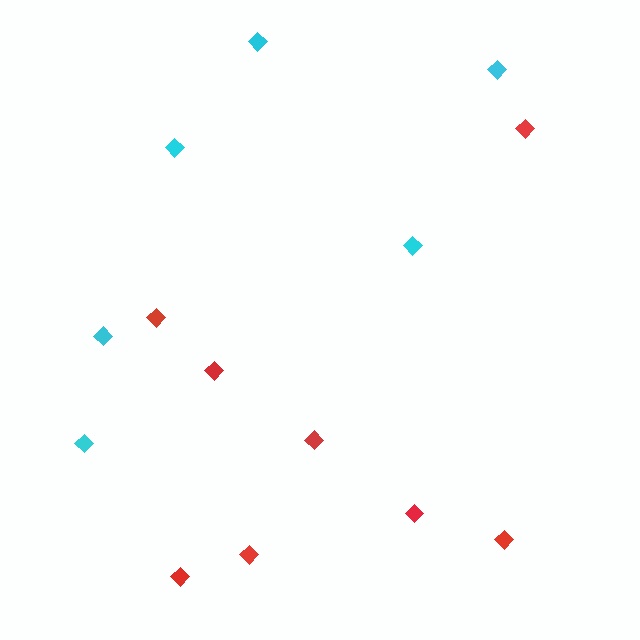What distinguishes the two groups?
There are 2 groups: one group of red diamonds (8) and one group of cyan diamonds (6).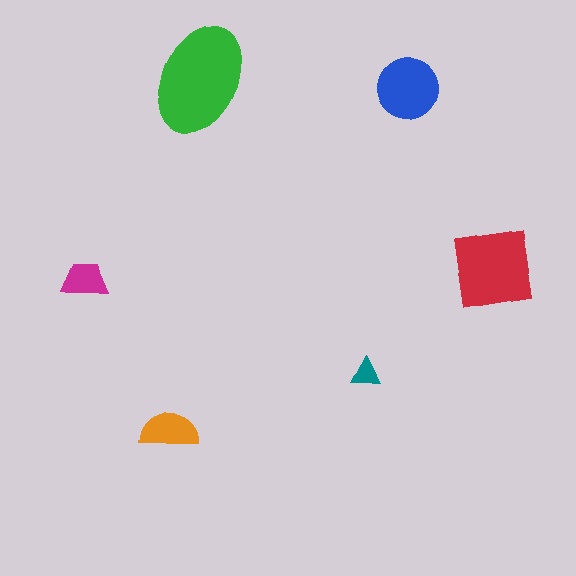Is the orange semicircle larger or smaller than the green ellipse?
Smaller.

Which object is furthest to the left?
The magenta trapezoid is leftmost.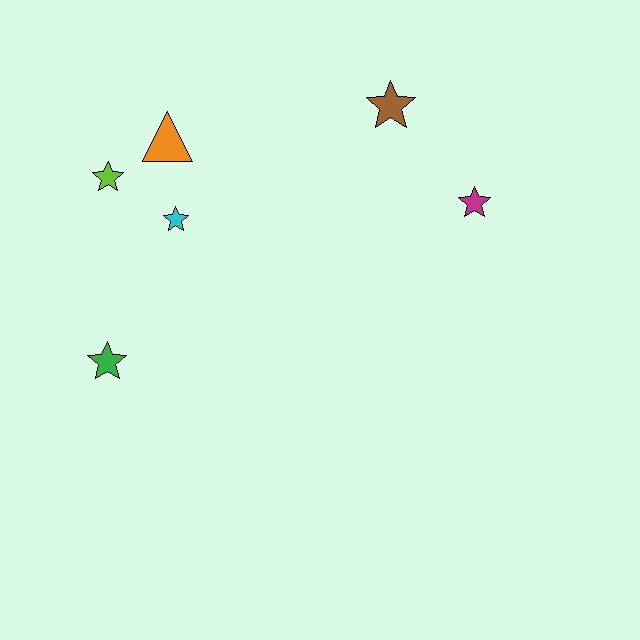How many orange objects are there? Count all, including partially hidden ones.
There is 1 orange object.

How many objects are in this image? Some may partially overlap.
There are 6 objects.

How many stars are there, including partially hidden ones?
There are 5 stars.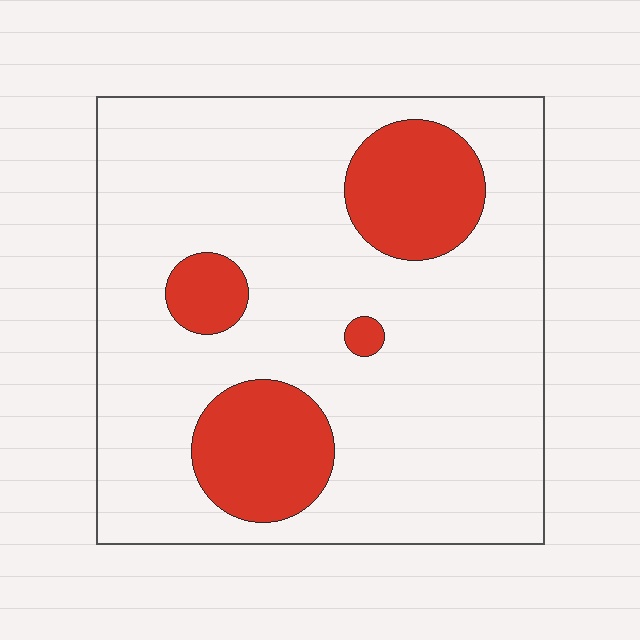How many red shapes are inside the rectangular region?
4.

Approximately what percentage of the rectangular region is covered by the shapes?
Approximately 20%.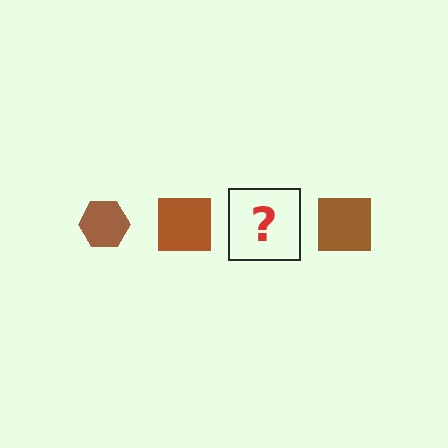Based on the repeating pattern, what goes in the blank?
The blank should be a brown hexagon.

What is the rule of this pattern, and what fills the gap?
The rule is that the pattern cycles through hexagon, square shapes in brown. The gap should be filled with a brown hexagon.